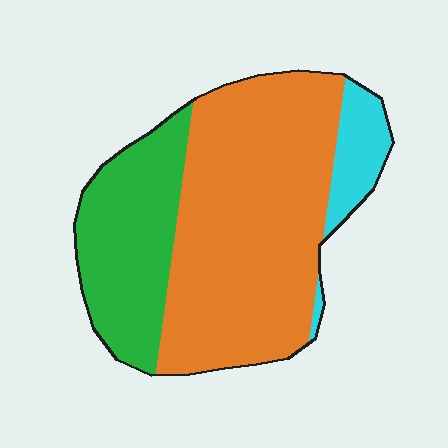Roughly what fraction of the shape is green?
Green takes up between a quarter and a half of the shape.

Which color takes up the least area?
Cyan, at roughly 10%.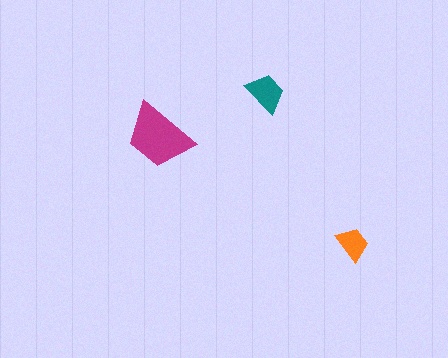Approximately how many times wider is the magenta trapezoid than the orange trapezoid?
About 2 times wider.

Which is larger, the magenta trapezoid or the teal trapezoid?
The magenta one.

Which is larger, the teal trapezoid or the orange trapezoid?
The teal one.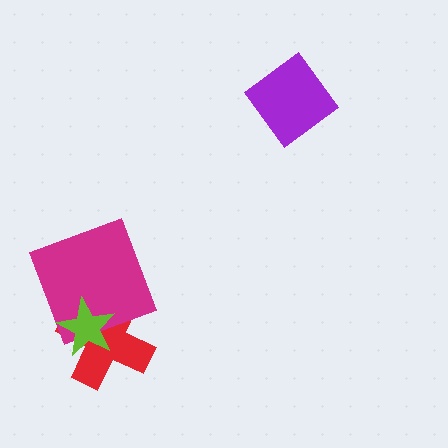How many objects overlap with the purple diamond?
0 objects overlap with the purple diamond.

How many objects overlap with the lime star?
2 objects overlap with the lime star.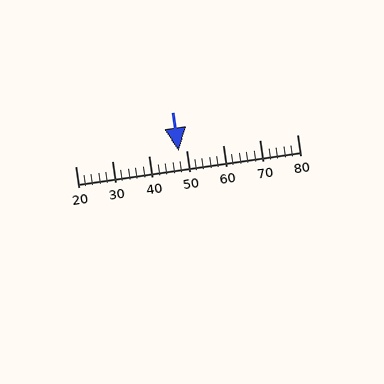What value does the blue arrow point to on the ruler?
The blue arrow points to approximately 48.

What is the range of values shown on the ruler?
The ruler shows values from 20 to 80.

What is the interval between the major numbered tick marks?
The major tick marks are spaced 10 units apart.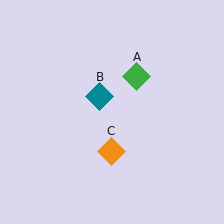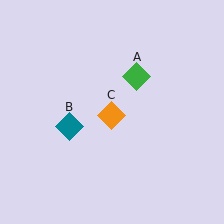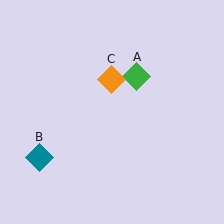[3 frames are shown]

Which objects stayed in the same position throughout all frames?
Green diamond (object A) remained stationary.